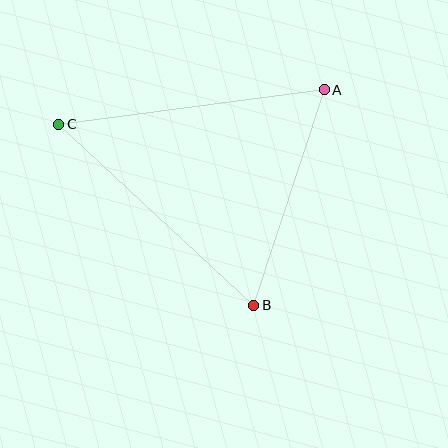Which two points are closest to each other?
Points A and B are closest to each other.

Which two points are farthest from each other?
Points A and C are farthest from each other.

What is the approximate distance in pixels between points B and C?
The distance between B and C is approximately 266 pixels.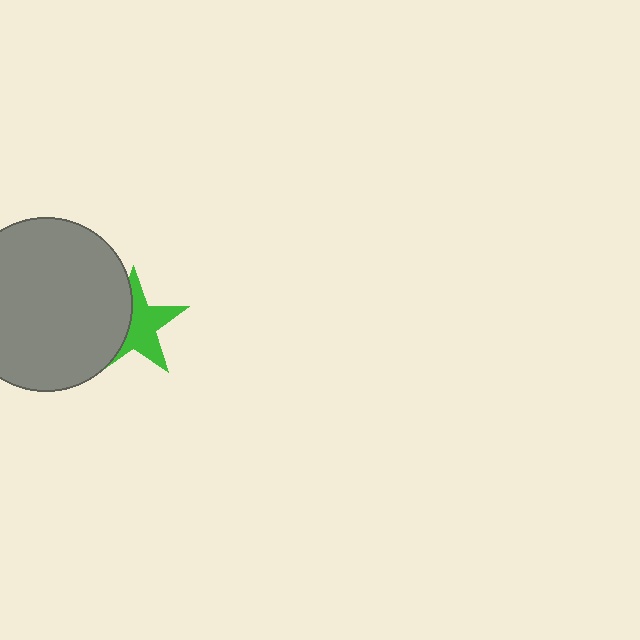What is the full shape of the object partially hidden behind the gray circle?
The partially hidden object is a green star.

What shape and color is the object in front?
The object in front is a gray circle.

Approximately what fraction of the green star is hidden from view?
Roughly 41% of the green star is hidden behind the gray circle.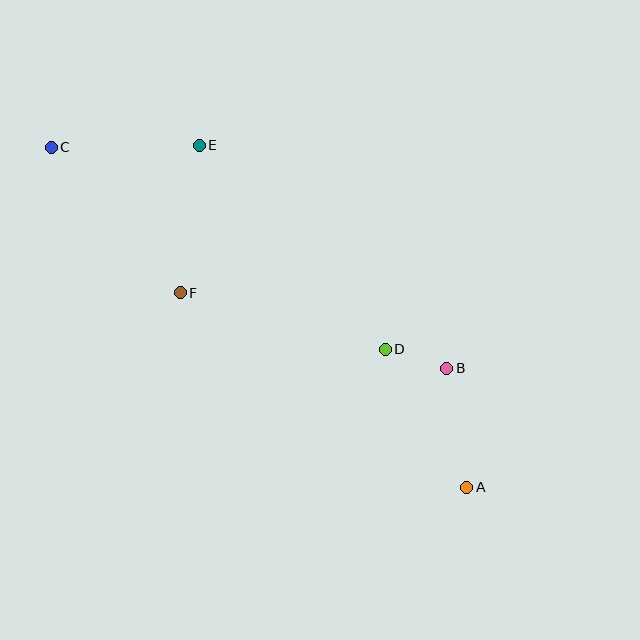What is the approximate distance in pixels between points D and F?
The distance between D and F is approximately 212 pixels.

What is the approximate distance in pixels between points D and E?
The distance between D and E is approximately 276 pixels.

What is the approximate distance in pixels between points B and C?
The distance between B and C is approximately 453 pixels.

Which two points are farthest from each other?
Points A and C are farthest from each other.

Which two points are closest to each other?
Points B and D are closest to each other.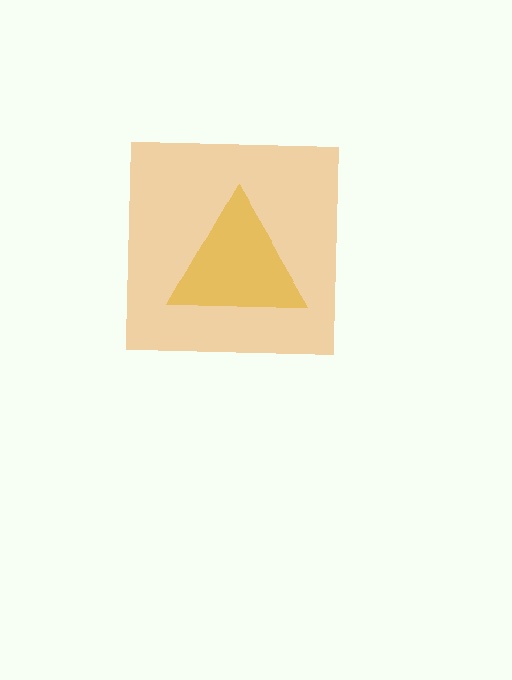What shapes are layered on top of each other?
The layered shapes are: a yellow triangle, an orange square.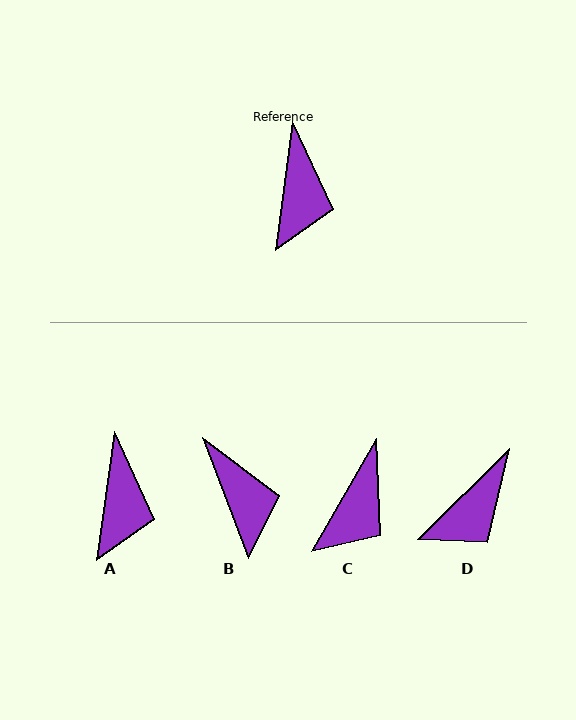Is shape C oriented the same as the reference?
No, it is off by about 22 degrees.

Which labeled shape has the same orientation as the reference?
A.